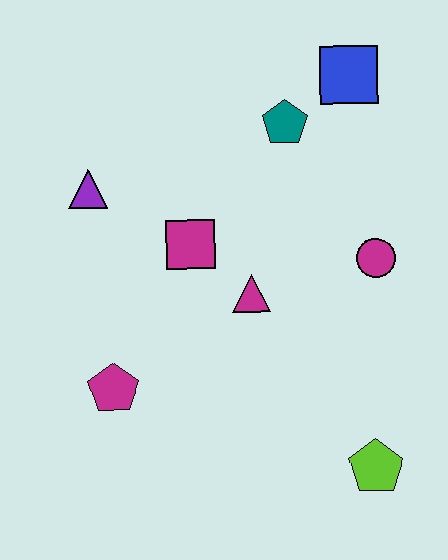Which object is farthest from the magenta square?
The lime pentagon is farthest from the magenta square.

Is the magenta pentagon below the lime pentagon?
No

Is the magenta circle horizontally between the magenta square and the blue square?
No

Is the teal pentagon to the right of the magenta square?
Yes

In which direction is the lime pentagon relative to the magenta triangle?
The lime pentagon is below the magenta triangle.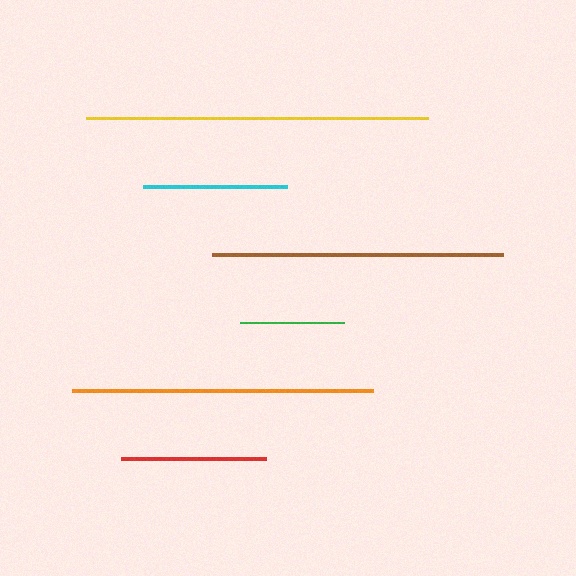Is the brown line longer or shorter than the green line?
The brown line is longer than the green line.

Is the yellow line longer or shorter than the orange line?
The yellow line is longer than the orange line.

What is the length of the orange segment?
The orange segment is approximately 300 pixels long.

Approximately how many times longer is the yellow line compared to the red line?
The yellow line is approximately 2.4 times the length of the red line.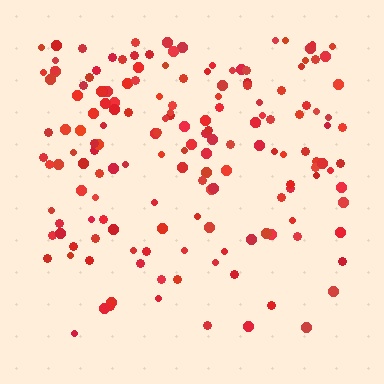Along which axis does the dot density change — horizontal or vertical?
Vertical.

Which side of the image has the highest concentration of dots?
The top.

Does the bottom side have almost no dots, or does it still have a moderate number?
Still a moderate number, just noticeably fewer than the top.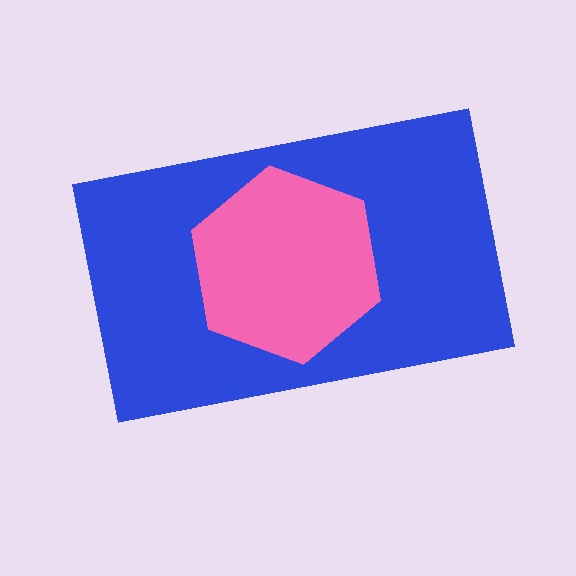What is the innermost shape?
The pink hexagon.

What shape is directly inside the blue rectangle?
The pink hexagon.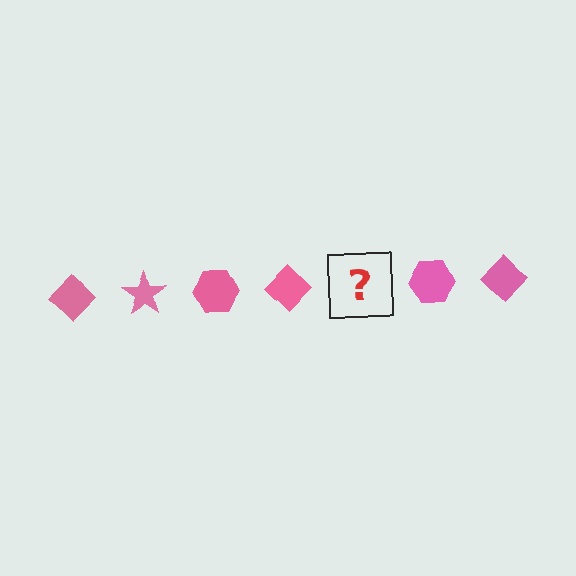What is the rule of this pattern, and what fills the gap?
The rule is that the pattern cycles through diamond, star, hexagon shapes in pink. The gap should be filled with a pink star.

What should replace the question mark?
The question mark should be replaced with a pink star.